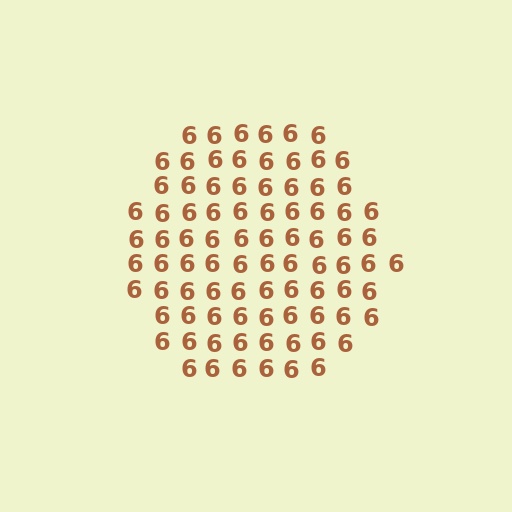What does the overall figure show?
The overall figure shows a hexagon.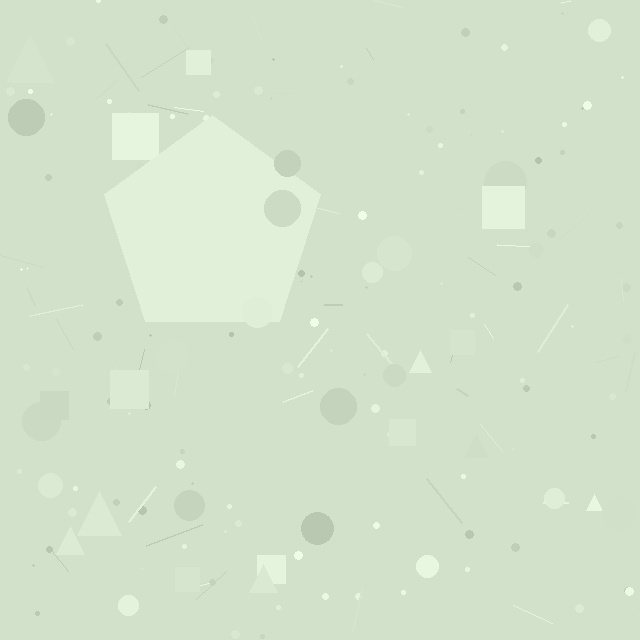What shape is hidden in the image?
A pentagon is hidden in the image.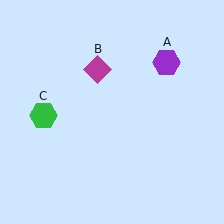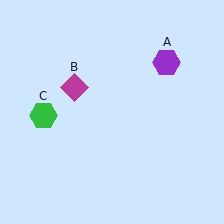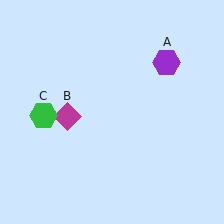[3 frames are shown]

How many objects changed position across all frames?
1 object changed position: magenta diamond (object B).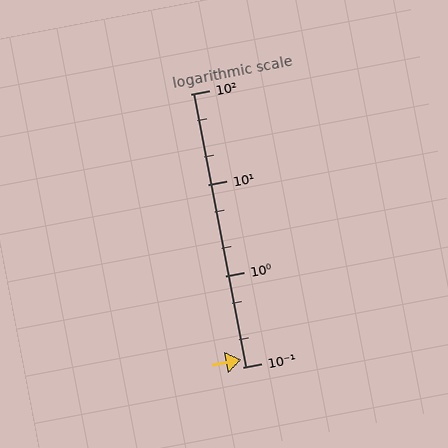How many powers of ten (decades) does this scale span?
The scale spans 3 decades, from 0.1 to 100.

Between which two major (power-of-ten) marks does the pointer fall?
The pointer is between 0.1 and 1.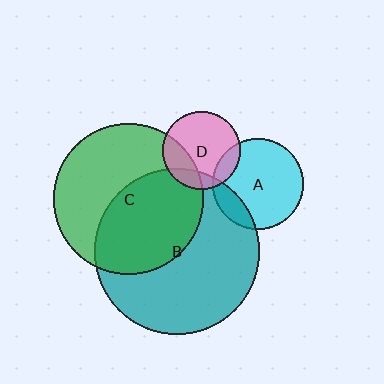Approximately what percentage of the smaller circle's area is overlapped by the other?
Approximately 15%.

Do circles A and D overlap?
Yes.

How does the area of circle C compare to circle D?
Approximately 3.7 times.